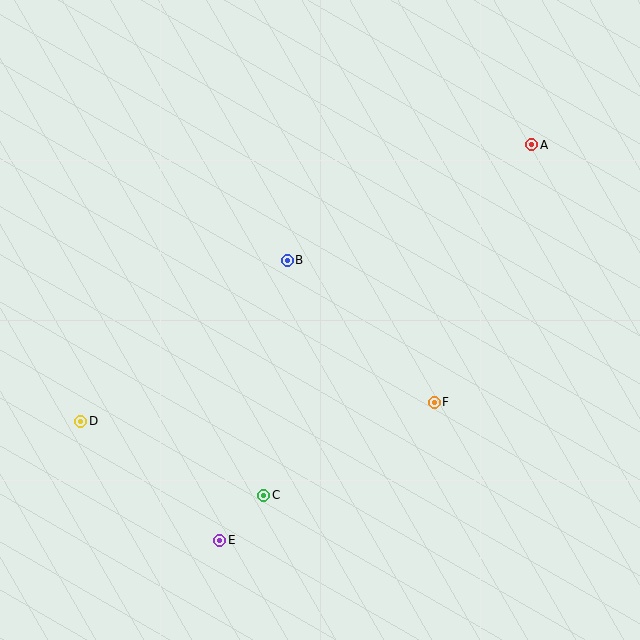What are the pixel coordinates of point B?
Point B is at (287, 260).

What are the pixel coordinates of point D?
Point D is at (81, 421).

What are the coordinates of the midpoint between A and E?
The midpoint between A and E is at (376, 342).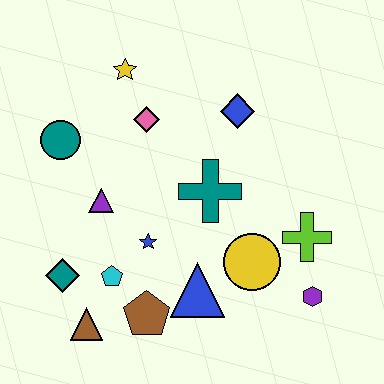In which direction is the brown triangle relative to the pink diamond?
The brown triangle is below the pink diamond.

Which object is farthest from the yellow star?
The purple hexagon is farthest from the yellow star.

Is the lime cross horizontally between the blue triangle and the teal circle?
No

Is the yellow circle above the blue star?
No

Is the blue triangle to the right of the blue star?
Yes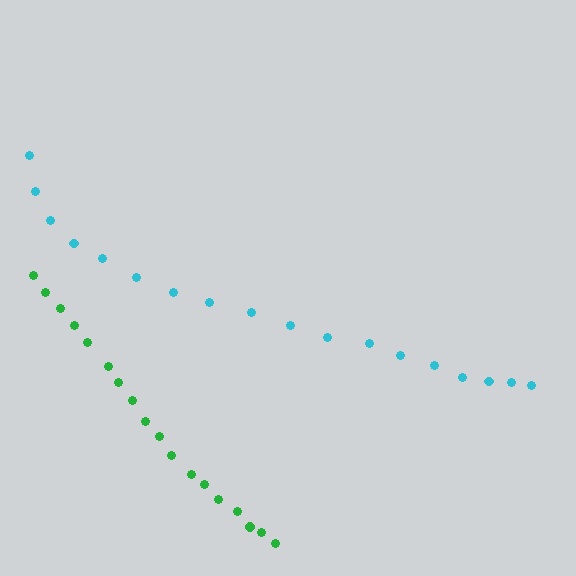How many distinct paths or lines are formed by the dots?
There are 2 distinct paths.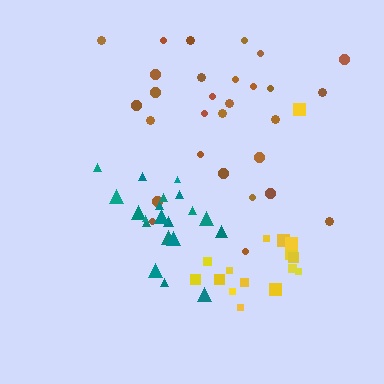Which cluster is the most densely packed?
Teal.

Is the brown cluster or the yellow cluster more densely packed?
Yellow.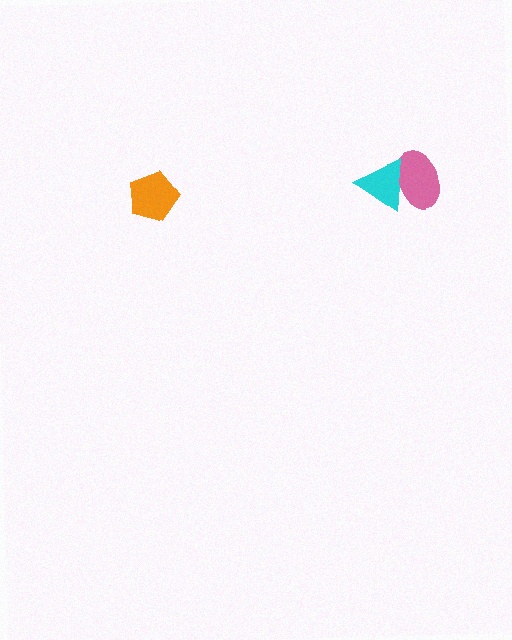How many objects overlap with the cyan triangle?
1 object overlaps with the cyan triangle.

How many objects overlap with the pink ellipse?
1 object overlaps with the pink ellipse.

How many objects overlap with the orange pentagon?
0 objects overlap with the orange pentagon.